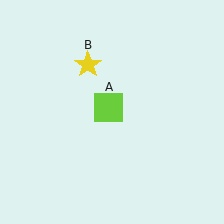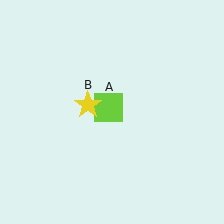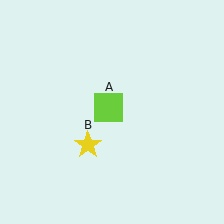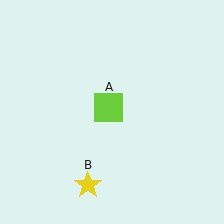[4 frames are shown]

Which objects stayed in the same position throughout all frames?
Lime square (object A) remained stationary.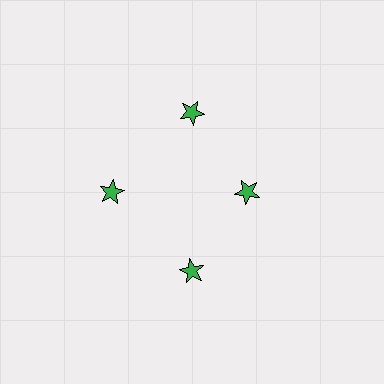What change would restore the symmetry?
The symmetry would be restored by moving it outward, back onto the ring so that all 4 stars sit at equal angles and equal distance from the center.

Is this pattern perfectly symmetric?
No. The 4 green stars are arranged in a ring, but one element near the 3 o'clock position is pulled inward toward the center, breaking the 4-fold rotational symmetry.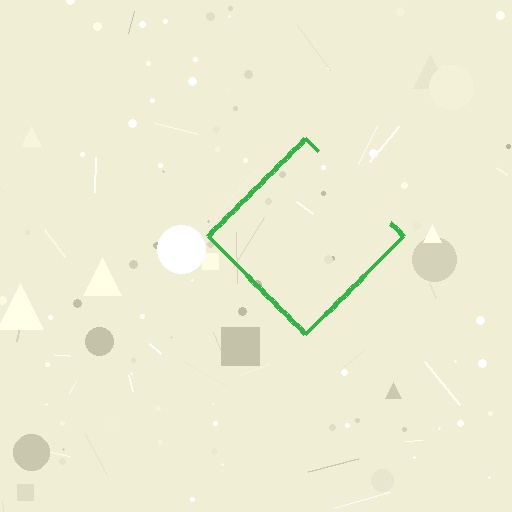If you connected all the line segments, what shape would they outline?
They would outline a diamond.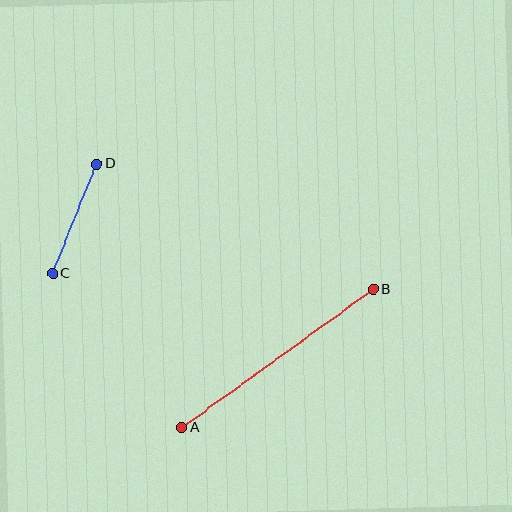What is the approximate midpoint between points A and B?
The midpoint is at approximately (278, 358) pixels.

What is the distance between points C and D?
The distance is approximately 118 pixels.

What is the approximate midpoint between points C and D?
The midpoint is at approximately (75, 219) pixels.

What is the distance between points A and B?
The distance is approximately 236 pixels.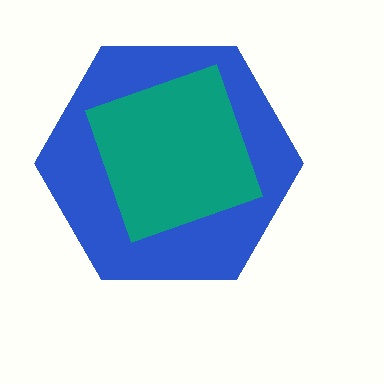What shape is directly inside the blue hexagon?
The teal square.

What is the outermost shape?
The blue hexagon.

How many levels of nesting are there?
2.